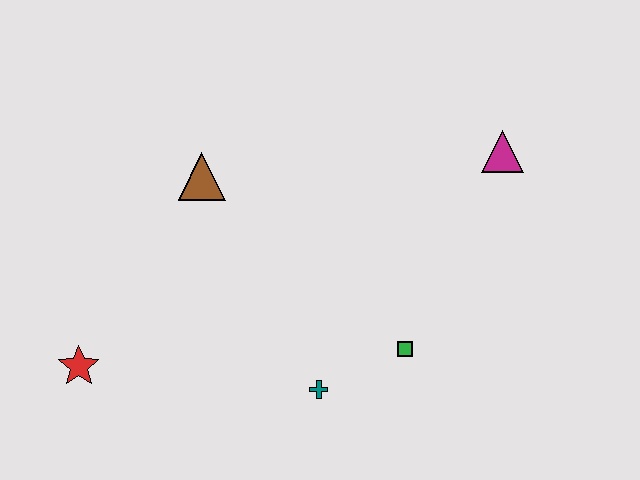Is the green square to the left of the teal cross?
No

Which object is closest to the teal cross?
The green square is closest to the teal cross.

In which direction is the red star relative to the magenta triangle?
The red star is to the left of the magenta triangle.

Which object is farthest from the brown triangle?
The magenta triangle is farthest from the brown triangle.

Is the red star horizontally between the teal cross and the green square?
No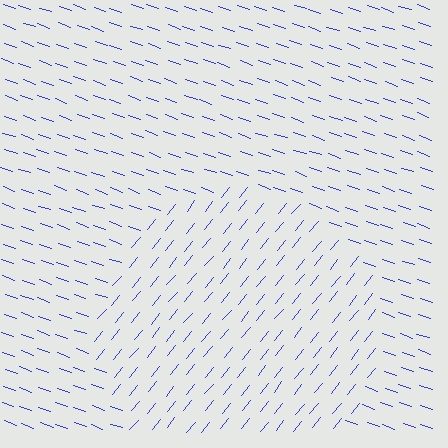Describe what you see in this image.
The image is filled with small blue line segments. A circle region in the image has lines oriented differently from the surrounding lines, creating a visible texture boundary.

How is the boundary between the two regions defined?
The boundary is defined purely by a change in line orientation (approximately 70 degrees difference). All lines are the same color and thickness.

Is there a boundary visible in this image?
Yes, there is a texture boundary formed by a change in line orientation.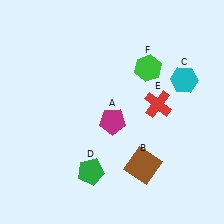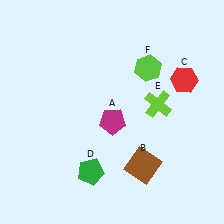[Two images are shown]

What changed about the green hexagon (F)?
In Image 1, F is green. In Image 2, it changed to lime.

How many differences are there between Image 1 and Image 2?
There are 3 differences between the two images.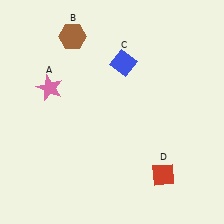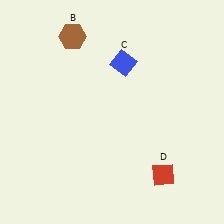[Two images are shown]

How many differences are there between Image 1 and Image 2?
There is 1 difference between the two images.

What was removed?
The pink star (A) was removed in Image 2.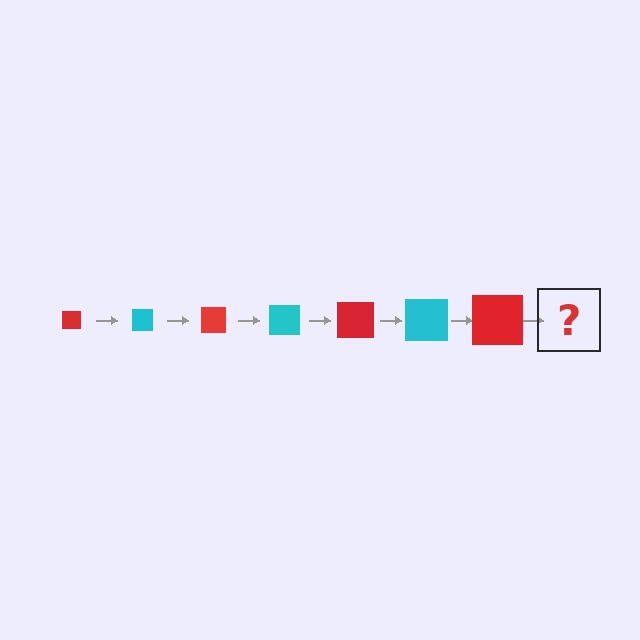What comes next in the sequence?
The next element should be a cyan square, larger than the previous one.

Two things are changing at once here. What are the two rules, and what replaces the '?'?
The two rules are that the square grows larger each step and the color cycles through red and cyan. The '?' should be a cyan square, larger than the previous one.